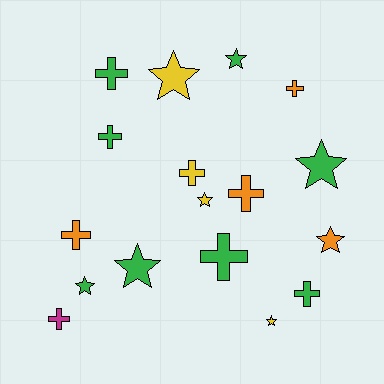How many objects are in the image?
There are 17 objects.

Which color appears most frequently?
Green, with 8 objects.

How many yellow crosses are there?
There is 1 yellow cross.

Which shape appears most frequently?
Cross, with 9 objects.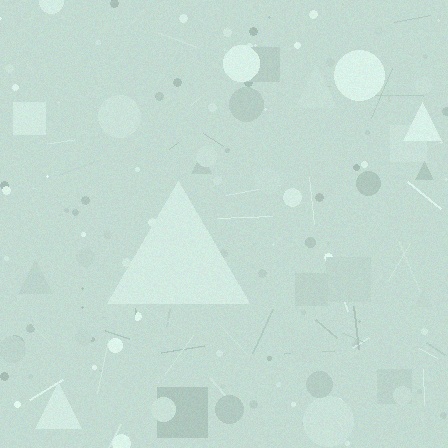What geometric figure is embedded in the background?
A triangle is embedded in the background.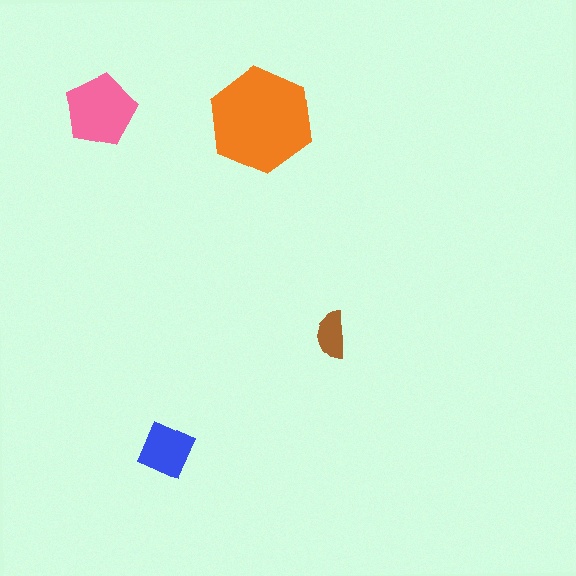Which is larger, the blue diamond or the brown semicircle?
The blue diamond.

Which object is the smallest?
The brown semicircle.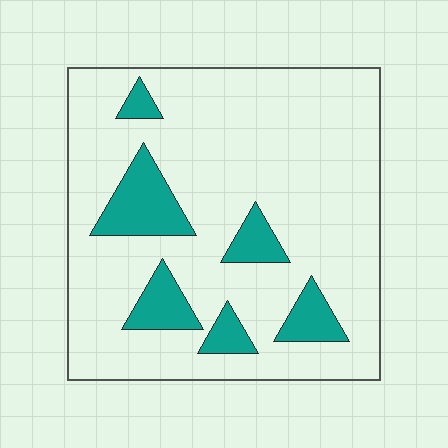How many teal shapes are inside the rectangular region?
6.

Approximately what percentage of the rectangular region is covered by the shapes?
Approximately 15%.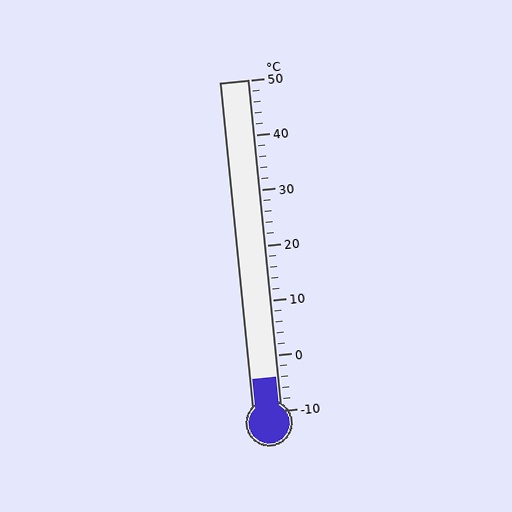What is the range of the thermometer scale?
The thermometer scale ranges from -10°C to 50°C.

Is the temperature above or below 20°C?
The temperature is below 20°C.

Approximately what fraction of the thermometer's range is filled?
The thermometer is filled to approximately 10% of its range.